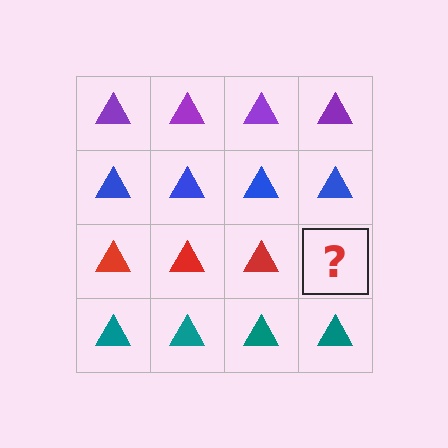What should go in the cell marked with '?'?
The missing cell should contain a red triangle.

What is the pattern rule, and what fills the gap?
The rule is that each row has a consistent color. The gap should be filled with a red triangle.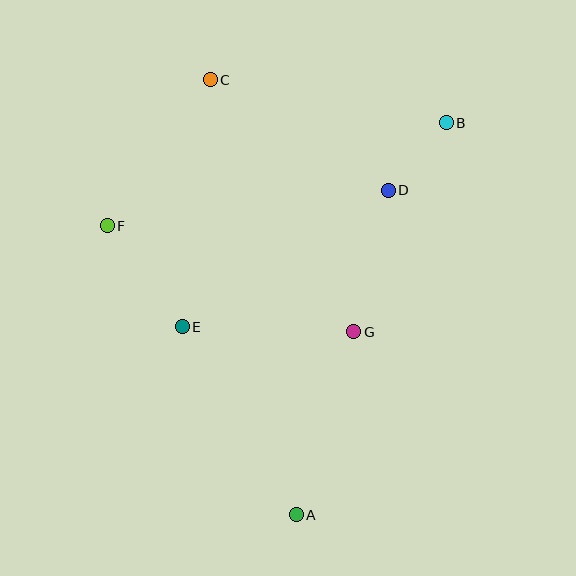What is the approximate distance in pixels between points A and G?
The distance between A and G is approximately 192 pixels.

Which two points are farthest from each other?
Points A and C are farthest from each other.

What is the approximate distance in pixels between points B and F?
The distance between B and F is approximately 354 pixels.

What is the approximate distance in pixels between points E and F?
The distance between E and F is approximately 126 pixels.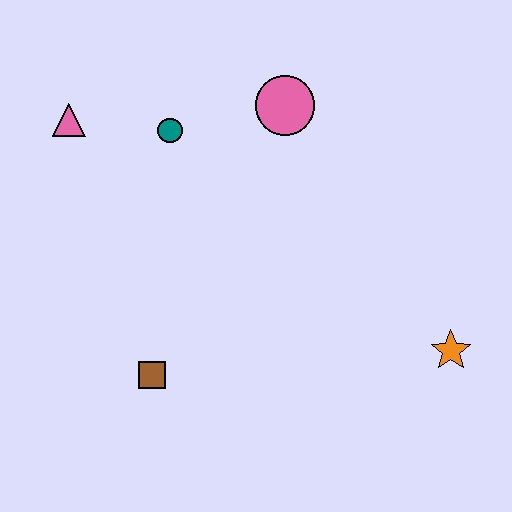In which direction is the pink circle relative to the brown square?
The pink circle is above the brown square.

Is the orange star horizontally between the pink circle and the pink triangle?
No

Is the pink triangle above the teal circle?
Yes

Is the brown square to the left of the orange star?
Yes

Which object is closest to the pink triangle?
The teal circle is closest to the pink triangle.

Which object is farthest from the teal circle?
The orange star is farthest from the teal circle.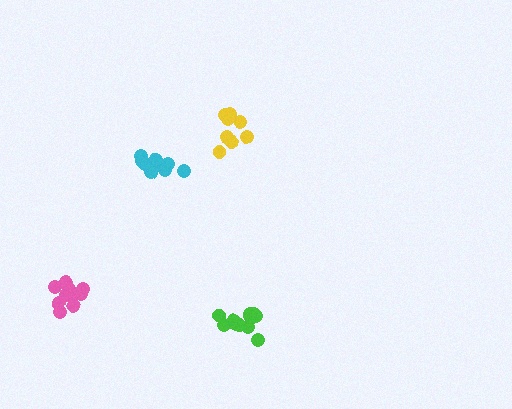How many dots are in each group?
Group 1: 8 dots, Group 2: 10 dots, Group 3: 10 dots, Group 4: 12 dots (40 total).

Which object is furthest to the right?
The green cluster is rightmost.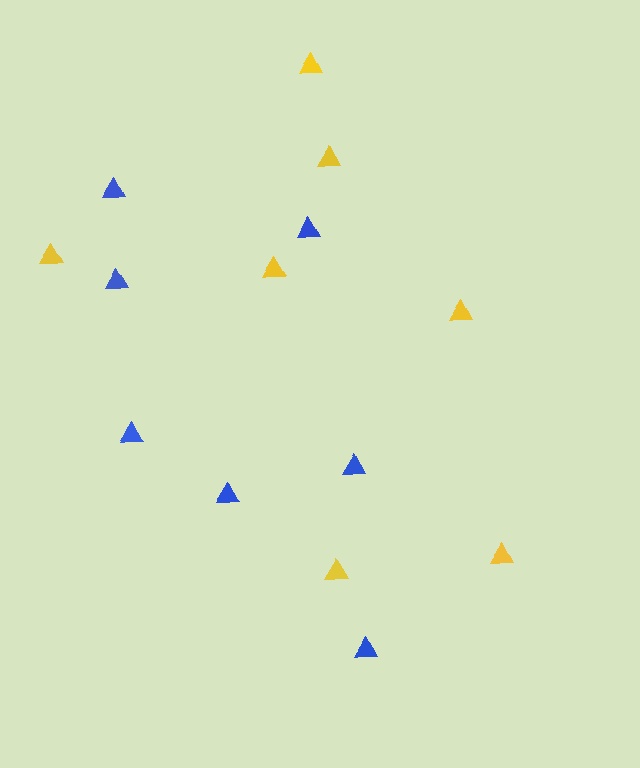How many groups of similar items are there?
There are 2 groups: one group of yellow triangles (7) and one group of blue triangles (7).